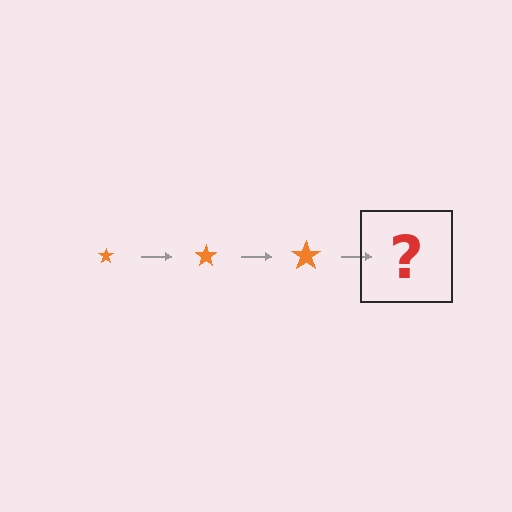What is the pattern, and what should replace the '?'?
The pattern is that the star gets progressively larger each step. The '?' should be an orange star, larger than the previous one.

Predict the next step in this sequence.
The next step is an orange star, larger than the previous one.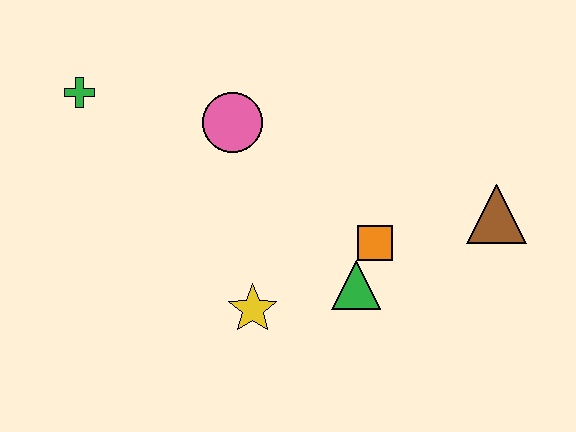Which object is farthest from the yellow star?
The green cross is farthest from the yellow star.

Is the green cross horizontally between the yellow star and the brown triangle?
No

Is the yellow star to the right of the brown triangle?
No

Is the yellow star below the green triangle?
Yes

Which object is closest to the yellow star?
The green triangle is closest to the yellow star.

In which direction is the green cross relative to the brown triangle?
The green cross is to the left of the brown triangle.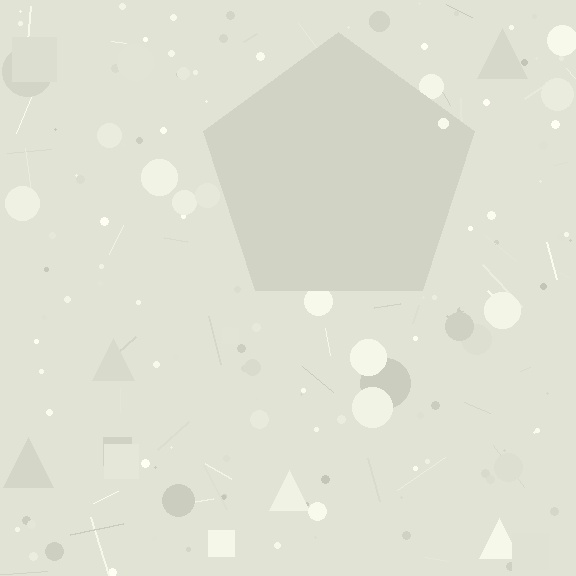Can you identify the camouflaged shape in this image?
The camouflaged shape is a pentagon.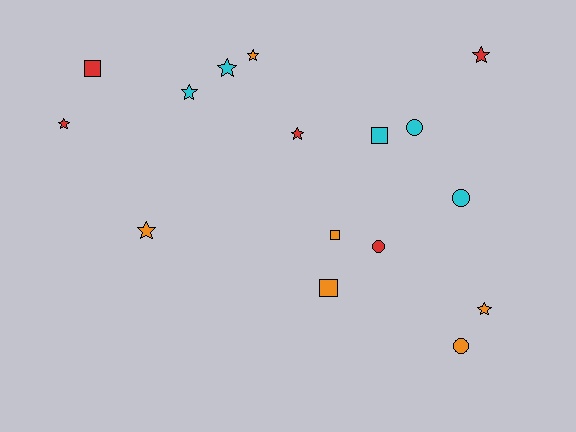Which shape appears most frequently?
Star, with 8 objects.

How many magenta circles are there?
There are no magenta circles.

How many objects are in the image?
There are 16 objects.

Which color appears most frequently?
Orange, with 6 objects.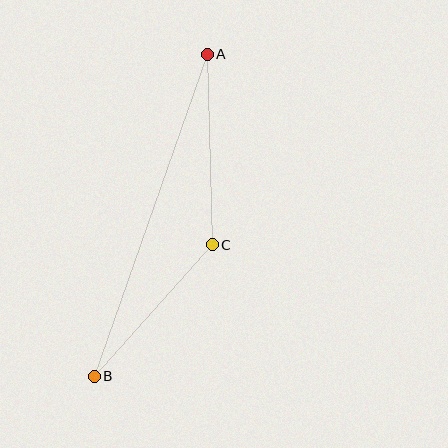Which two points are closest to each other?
Points B and C are closest to each other.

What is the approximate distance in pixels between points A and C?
The distance between A and C is approximately 191 pixels.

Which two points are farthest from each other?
Points A and B are farthest from each other.